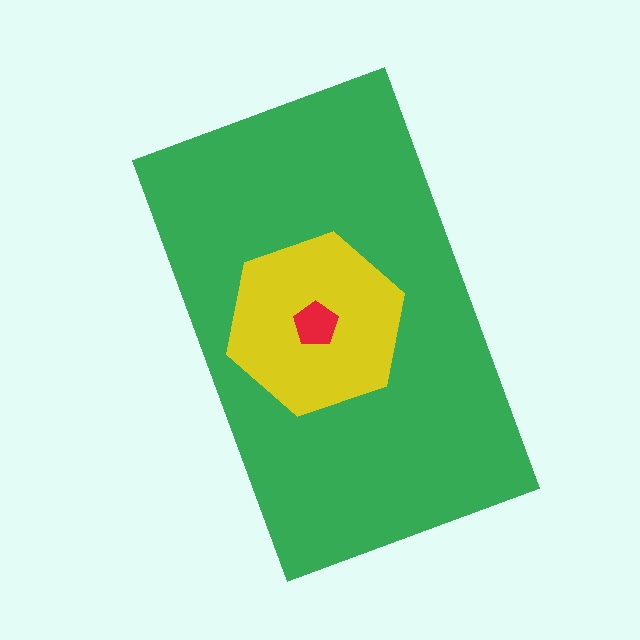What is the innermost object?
The red pentagon.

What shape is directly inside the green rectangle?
The yellow hexagon.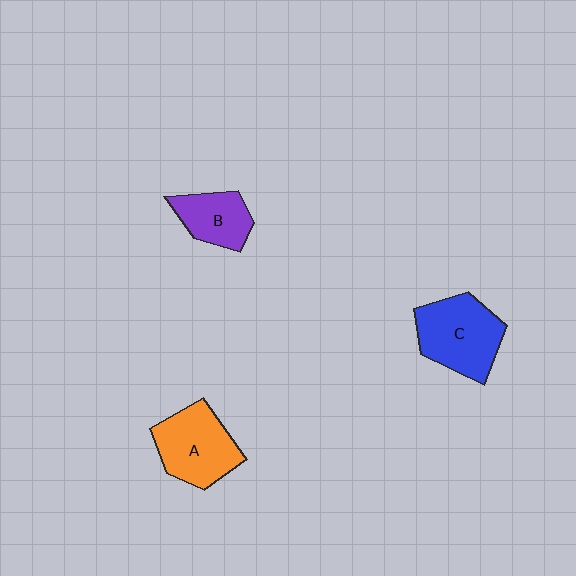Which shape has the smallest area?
Shape B (purple).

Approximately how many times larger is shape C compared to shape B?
Approximately 1.6 times.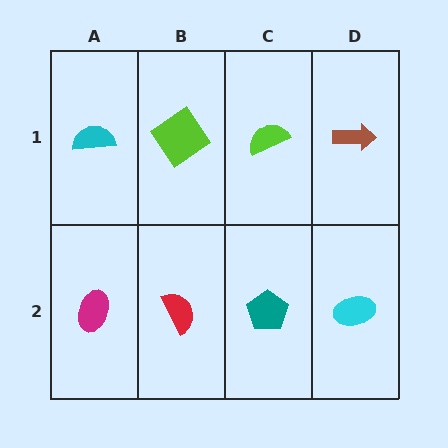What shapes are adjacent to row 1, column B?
A red semicircle (row 2, column B), a cyan semicircle (row 1, column A), a lime semicircle (row 1, column C).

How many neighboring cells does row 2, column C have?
3.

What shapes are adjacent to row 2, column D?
A brown arrow (row 1, column D), a teal pentagon (row 2, column C).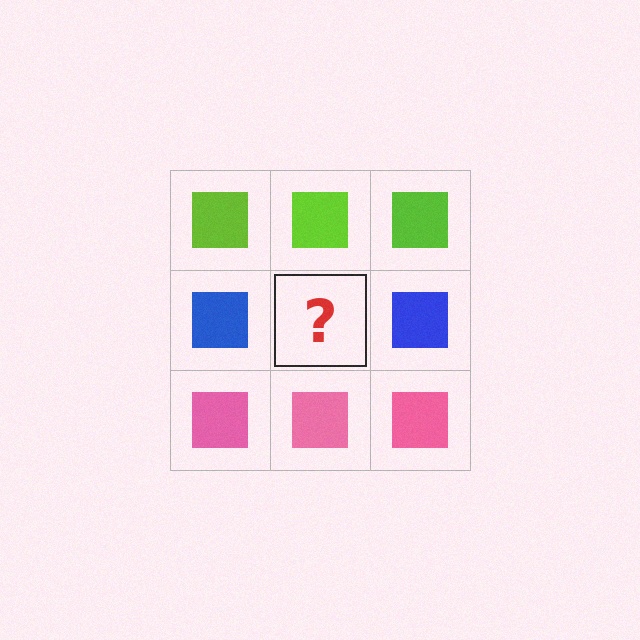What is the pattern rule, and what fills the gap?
The rule is that each row has a consistent color. The gap should be filled with a blue square.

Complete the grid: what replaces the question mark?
The question mark should be replaced with a blue square.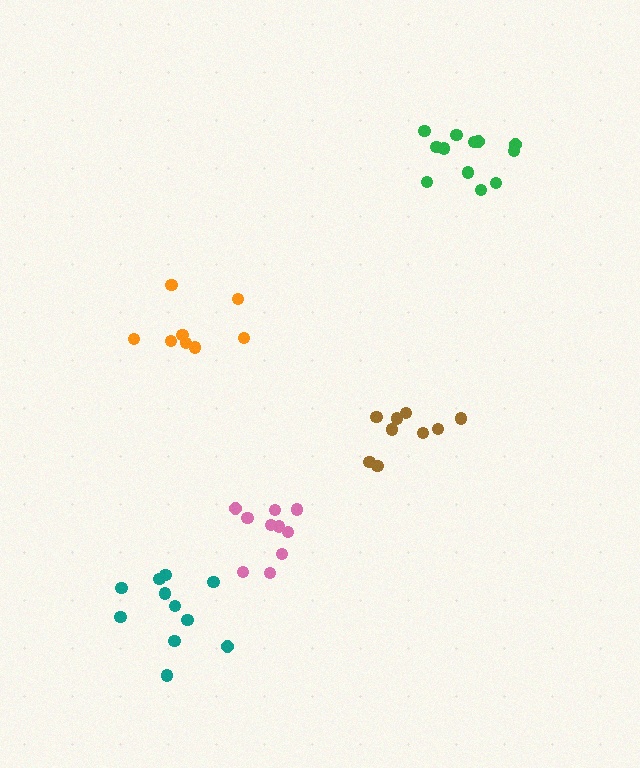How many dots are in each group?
Group 1: 10 dots, Group 2: 12 dots, Group 3: 9 dots, Group 4: 8 dots, Group 5: 11 dots (50 total).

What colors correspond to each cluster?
The clusters are colored: pink, green, brown, orange, teal.